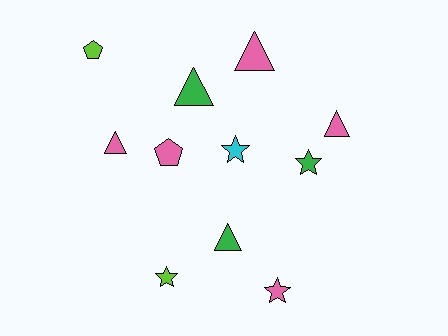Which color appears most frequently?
Pink, with 5 objects.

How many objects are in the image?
There are 11 objects.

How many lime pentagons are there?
There is 1 lime pentagon.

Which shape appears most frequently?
Triangle, with 5 objects.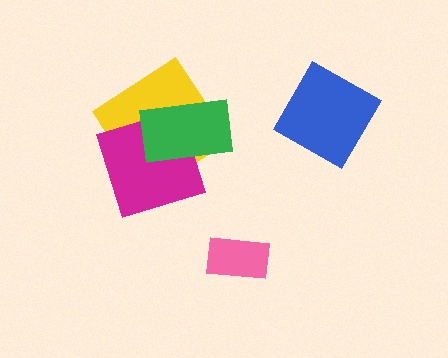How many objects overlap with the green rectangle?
2 objects overlap with the green rectangle.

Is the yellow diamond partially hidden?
Yes, it is partially covered by another shape.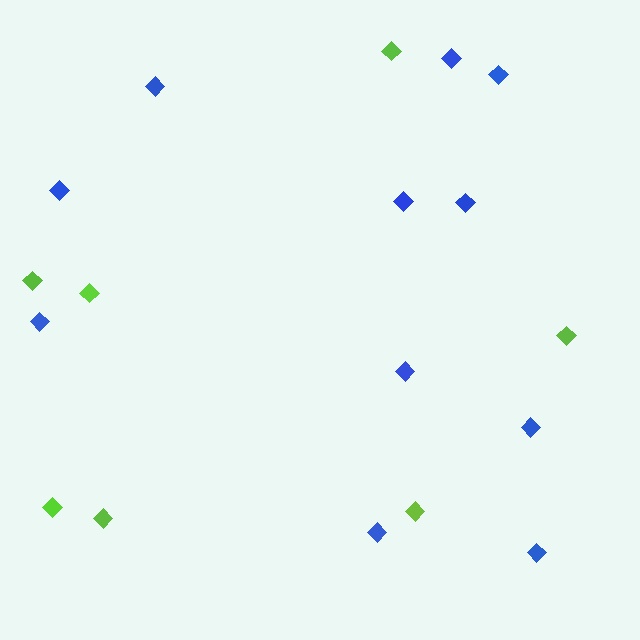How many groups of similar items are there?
There are 2 groups: one group of blue diamonds (11) and one group of lime diamonds (7).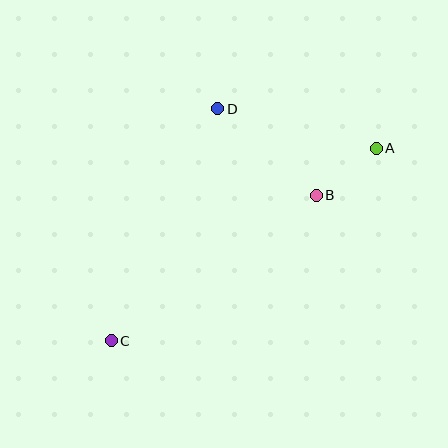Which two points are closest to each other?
Points A and B are closest to each other.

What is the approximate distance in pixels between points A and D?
The distance between A and D is approximately 163 pixels.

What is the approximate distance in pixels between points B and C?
The distance between B and C is approximately 252 pixels.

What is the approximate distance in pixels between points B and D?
The distance between B and D is approximately 131 pixels.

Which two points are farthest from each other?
Points A and C are farthest from each other.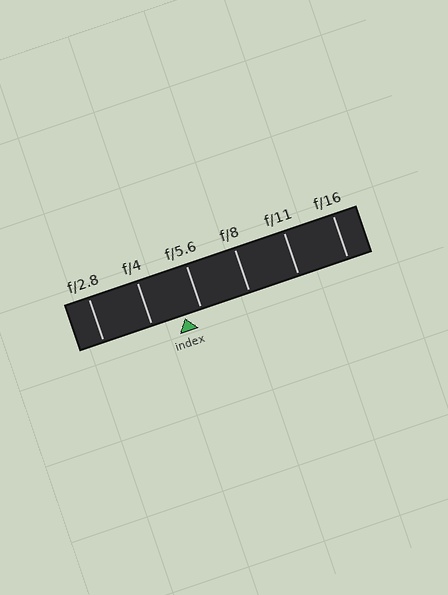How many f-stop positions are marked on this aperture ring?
There are 6 f-stop positions marked.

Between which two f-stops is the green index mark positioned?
The index mark is between f/4 and f/5.6.